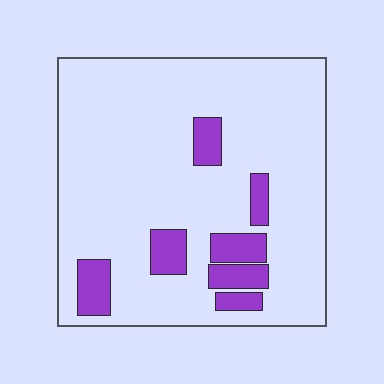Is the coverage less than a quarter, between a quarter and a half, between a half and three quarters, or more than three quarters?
Less than a quarter.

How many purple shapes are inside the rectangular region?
7.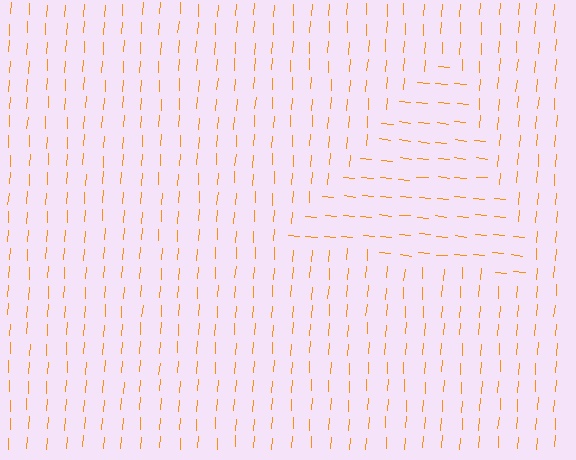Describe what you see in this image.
The image is filled with small orange line segments. A triangle region in the image has lines oriented differently from the surrounding lines, creating a visible texture boundary.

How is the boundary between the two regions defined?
The boundary is defined purely by a change in line orientation (approximately 88 degrees difference). All lines are the same color and thickness.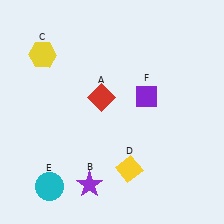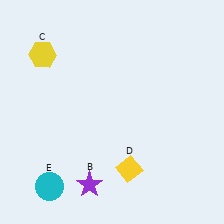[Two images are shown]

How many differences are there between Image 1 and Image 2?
There are 2 differences between the two images.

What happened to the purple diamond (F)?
The purple diamond (F) was removed in Image 2. It was in the top-right area of Image 1.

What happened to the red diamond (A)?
The red diamond (A) was removed in Image 2. It was in the top-left area of Image 1.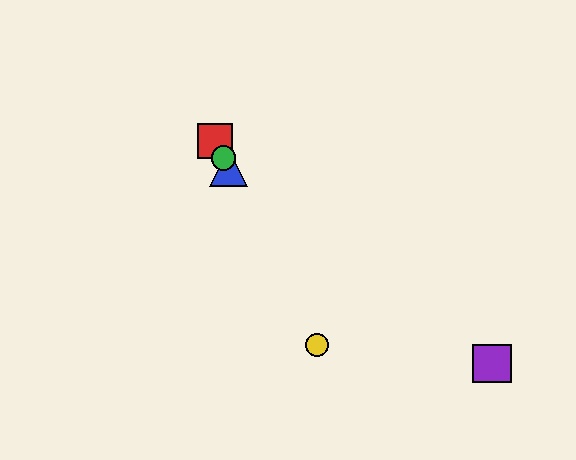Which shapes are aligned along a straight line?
The red square, the blue triangle, the green circle, the yellow circle are aligned along a straight line.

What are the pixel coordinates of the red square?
The red square is at (215, 141).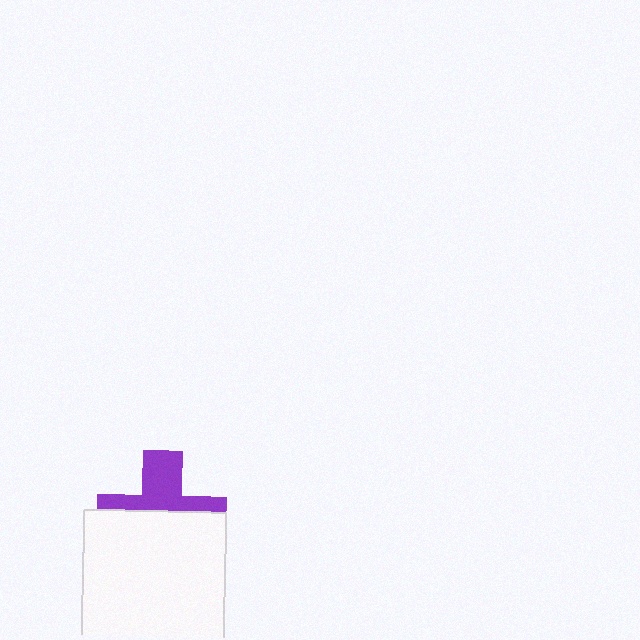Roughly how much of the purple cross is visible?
A small part of it is visible (roughly 42%).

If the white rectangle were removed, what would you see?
You would see the complete purple cross.